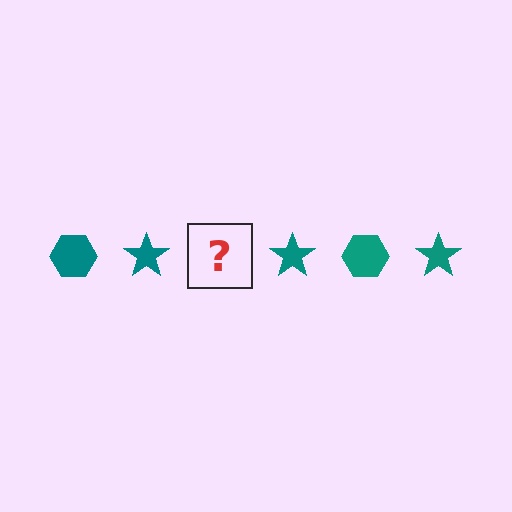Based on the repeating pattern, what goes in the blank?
The blank should be a teal hexagon.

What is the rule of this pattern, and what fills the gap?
The rule is that the pattern cycles through hexagon, star shapes in teal. The gap should be filled with a teal hexagon.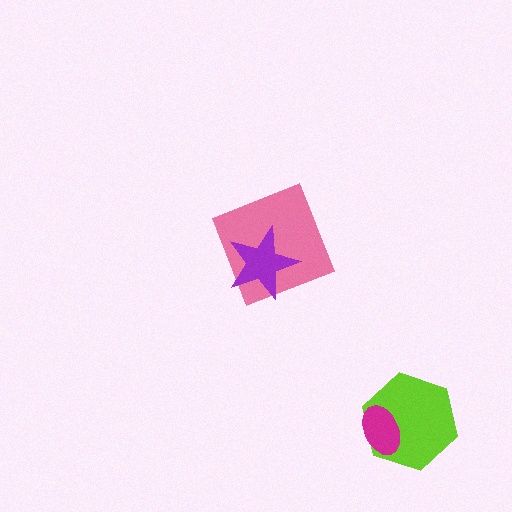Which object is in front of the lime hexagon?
The magenta ellipse is in front of the lime hexagon.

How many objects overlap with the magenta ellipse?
1 object overlaps with the magenta ellipse.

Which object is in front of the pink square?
The purple star is in front of the pink square.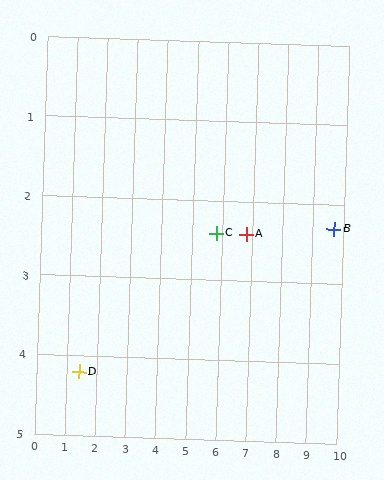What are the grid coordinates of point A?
Point A is at approximately (6.8, 2.4).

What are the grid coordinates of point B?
Point B is at approximately (9.7, 2.3).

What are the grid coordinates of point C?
Point C is at approximately (5.8, 2.4).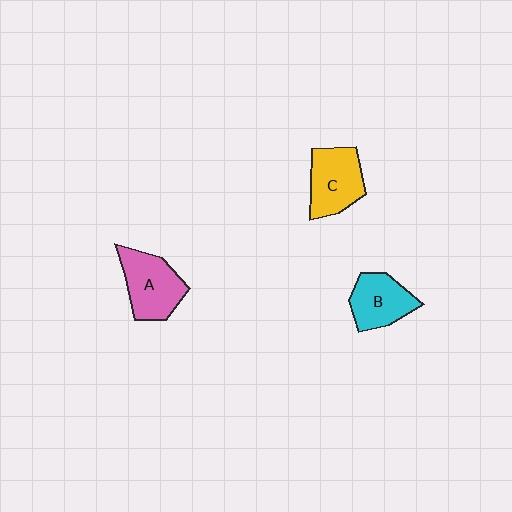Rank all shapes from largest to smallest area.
From largest to smallest: A (pink), C (yellow), B (cyan).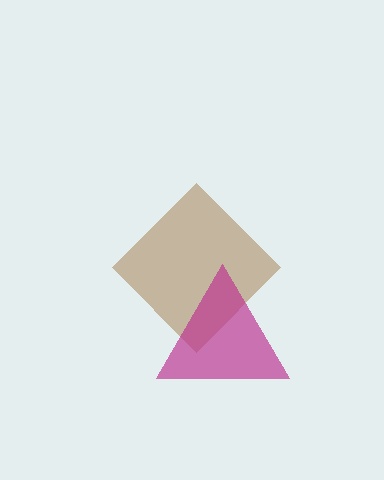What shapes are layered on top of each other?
The layered shapes are: a brown diamond, a magenta triangle.